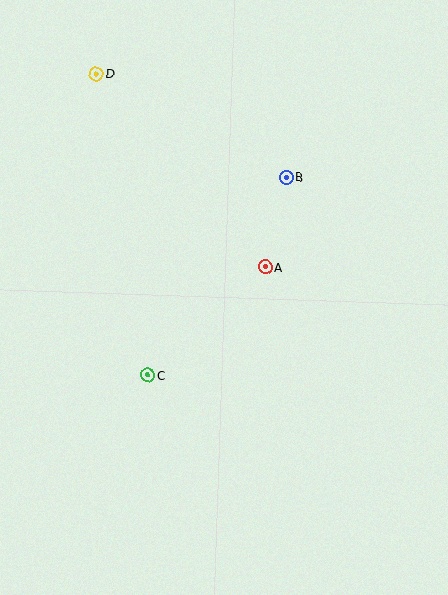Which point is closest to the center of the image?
Point A at (265, 267) is closest to the center.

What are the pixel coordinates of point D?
Point D is at (96, 74).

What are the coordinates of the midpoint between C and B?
The midpoint between C and B is at (217, 276).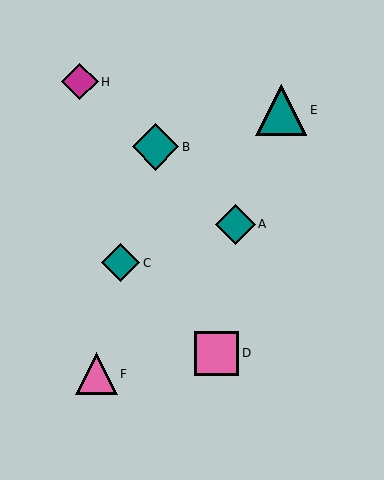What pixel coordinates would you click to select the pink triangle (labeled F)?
Click at (97, 374) to select the pink triangle F.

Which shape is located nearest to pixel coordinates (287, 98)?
The teal triangle (labeled E) at (281, 110) is nearest to that location.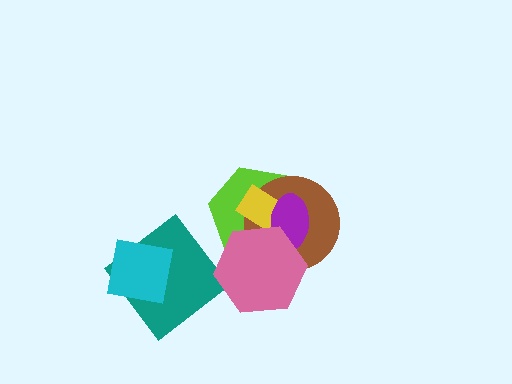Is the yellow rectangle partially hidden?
Yes, it is partially covered by another shape.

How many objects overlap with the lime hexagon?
4 objects overlap with the lime hexagon.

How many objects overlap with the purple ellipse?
4 objects overlap with the purple ellipse.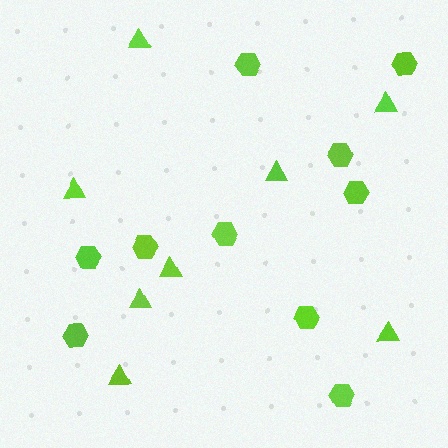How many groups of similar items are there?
There are 2 groups: one group of hexagons (10) and one group of triangles (8).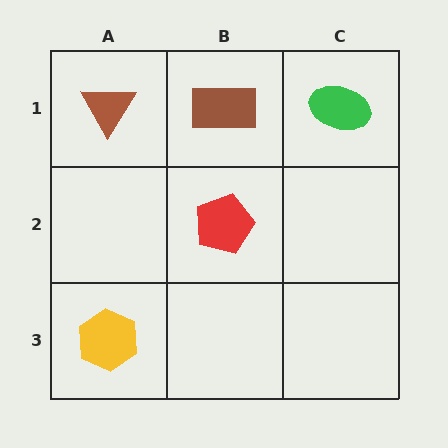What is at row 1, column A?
A brown triangle.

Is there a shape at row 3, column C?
No, that cell is empty.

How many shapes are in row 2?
1 shape.